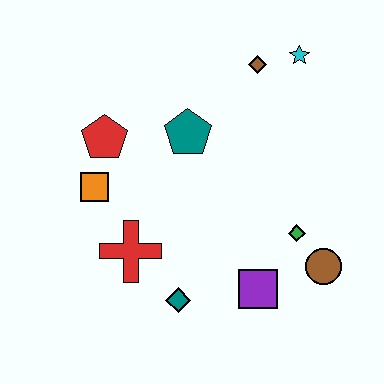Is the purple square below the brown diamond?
Yes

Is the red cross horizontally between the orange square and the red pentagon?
No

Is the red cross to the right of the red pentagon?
Yes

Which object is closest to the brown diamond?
The cyan star is closest to the brown diamond.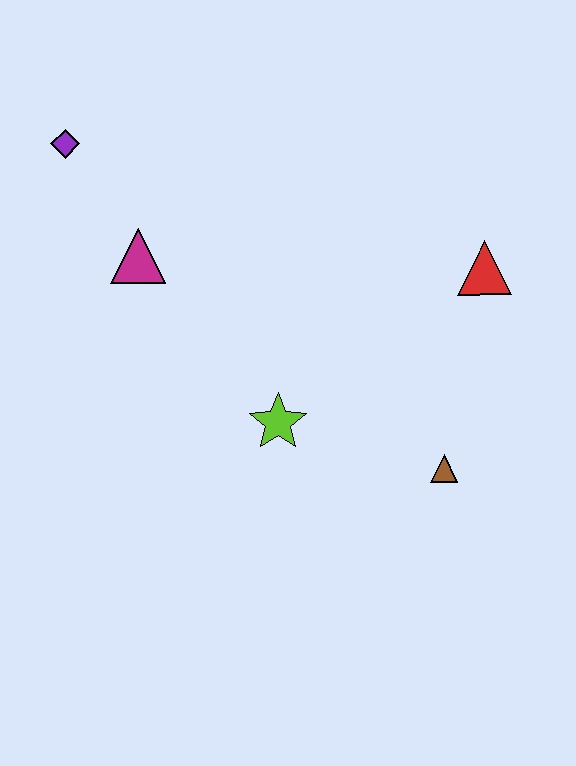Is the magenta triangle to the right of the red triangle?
No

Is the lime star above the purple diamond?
No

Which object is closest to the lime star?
The brown triangle is closest to the lime star.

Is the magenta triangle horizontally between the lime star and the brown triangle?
No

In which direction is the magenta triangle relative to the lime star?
The magenta triangle is above the lime star.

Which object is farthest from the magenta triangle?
The brown triangle is farthest from the magenta triangle.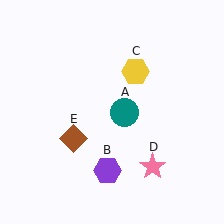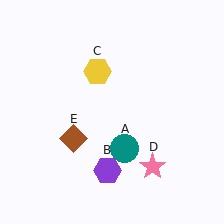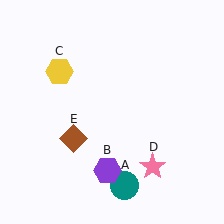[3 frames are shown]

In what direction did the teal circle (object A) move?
The teal circle (object A) moved down.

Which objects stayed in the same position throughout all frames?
Purple hexagon (object B) and pink star (object D) and brown diamond (object E) remained stationary.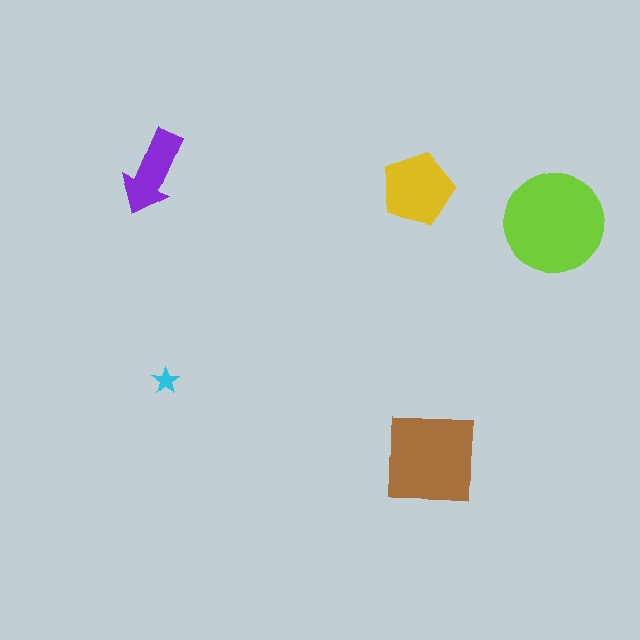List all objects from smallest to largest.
The cyan star, the purple arrow, the yellow pentagon, the brown square, the lime circle.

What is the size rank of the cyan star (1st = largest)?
5th.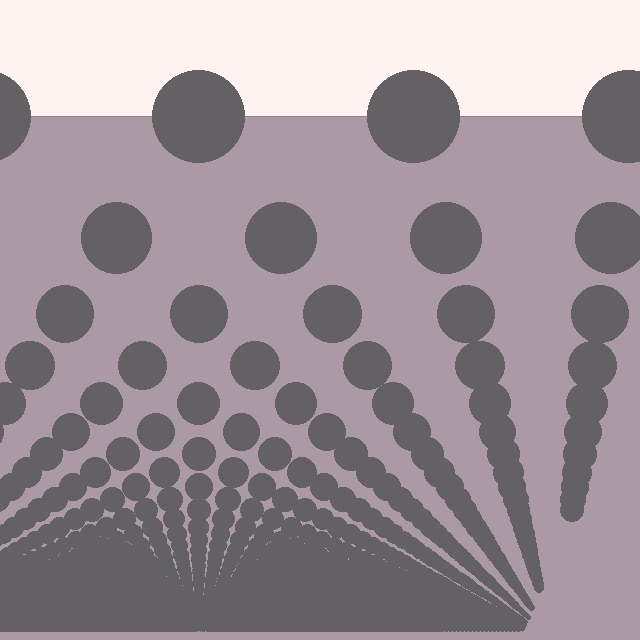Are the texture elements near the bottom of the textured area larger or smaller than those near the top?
Smaller. The gradient is inverted — elements near the bottom are smaller and denser.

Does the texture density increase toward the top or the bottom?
Density increases toward the bottom.